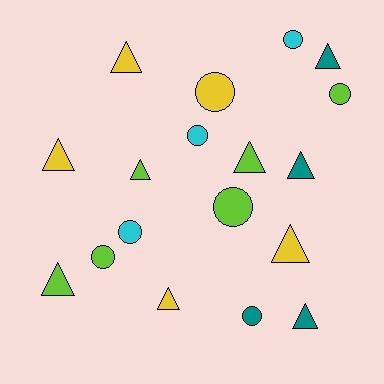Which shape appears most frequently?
Triangle, with 10 objects.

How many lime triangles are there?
There are 3 lime triangles.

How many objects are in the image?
There are 18 objects.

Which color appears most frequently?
Lime, with 6 objects.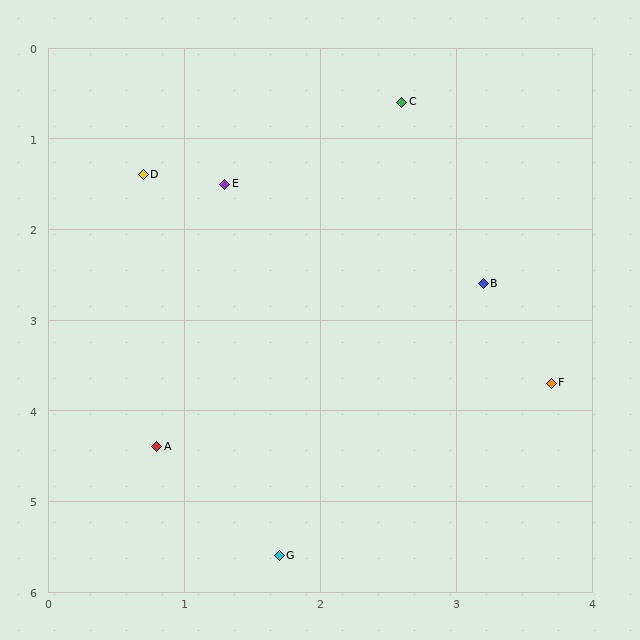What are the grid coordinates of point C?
Point C is at approximately (2.6, 0.6).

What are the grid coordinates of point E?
Point E is at approximately (1.3, 1.5).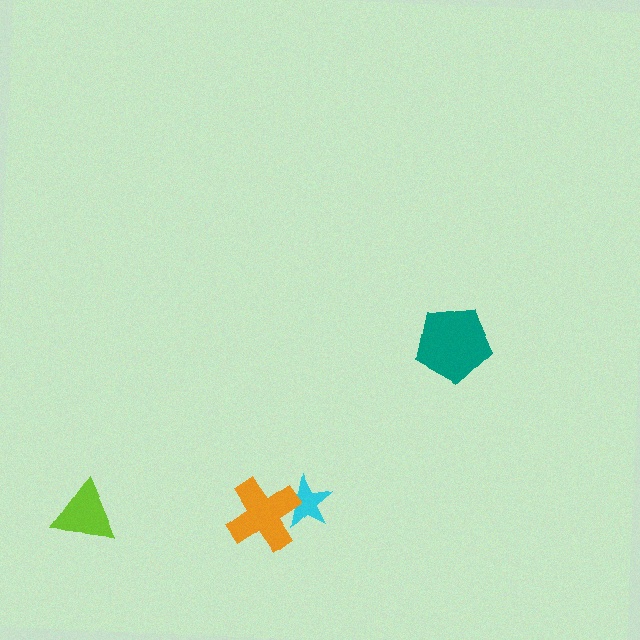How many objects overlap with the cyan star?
1 object overlaps with the cyan star.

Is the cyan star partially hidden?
Yes, it is partially covered by another shape.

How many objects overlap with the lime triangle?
0 objects overlap with the lime triangle.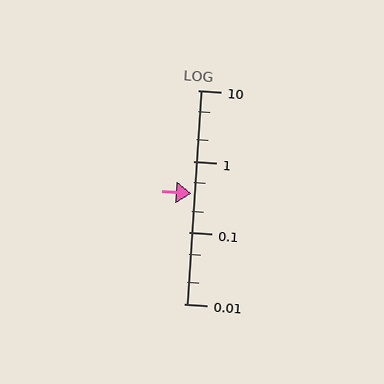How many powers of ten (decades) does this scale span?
The scale spans 3 decades, from 0.01 to 10.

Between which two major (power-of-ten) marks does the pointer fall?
The pointer is between 0.1 and 1.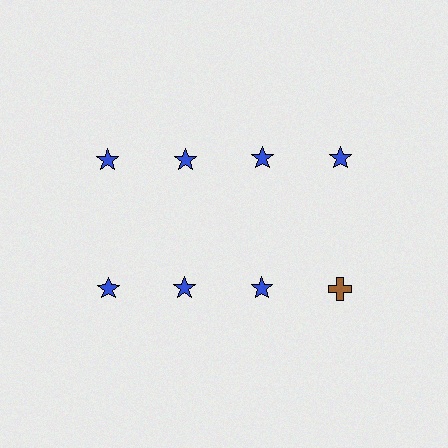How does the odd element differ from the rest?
It differs in both color (brown instead of blue) and shape (cross instead of star).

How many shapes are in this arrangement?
There are 8 shapes arranged in a grid pattern.